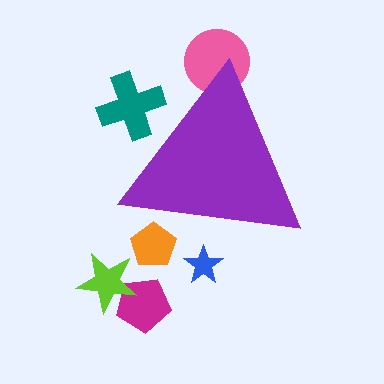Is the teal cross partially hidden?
Yes, the teal cross is partially hidden behind the purple triangle.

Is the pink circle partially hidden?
Yes, the pink circle is partially hidden behind the purple triangle.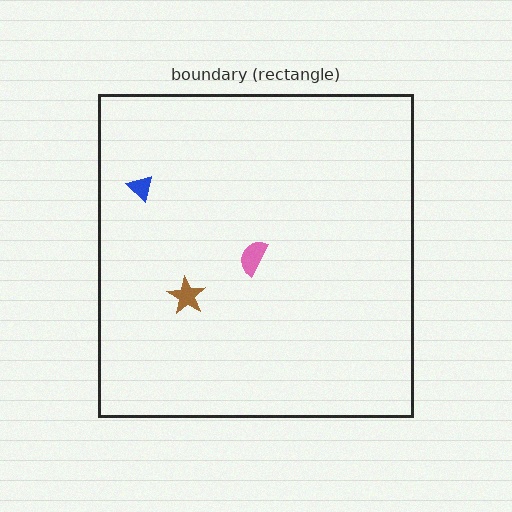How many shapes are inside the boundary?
3 inside, 0 outside.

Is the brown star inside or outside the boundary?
Inside.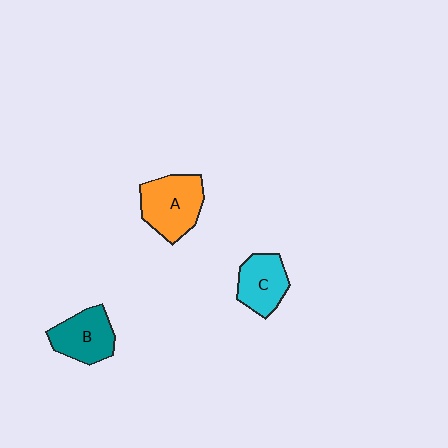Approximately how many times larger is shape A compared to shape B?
Approximately 1.2 times.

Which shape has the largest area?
Shape A (orange).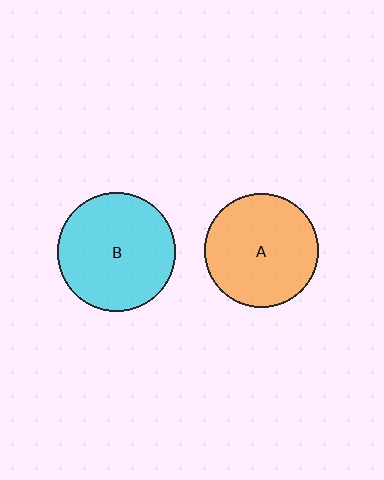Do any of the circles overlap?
No, none of the circles overlap.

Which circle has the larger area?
Circle B (cyan).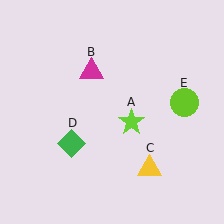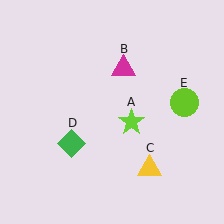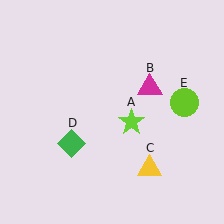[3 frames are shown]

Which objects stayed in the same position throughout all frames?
Lime star (object A) and yellow triangle (object C) and green diamond (object D) and lime circle (object E) remained stationary.